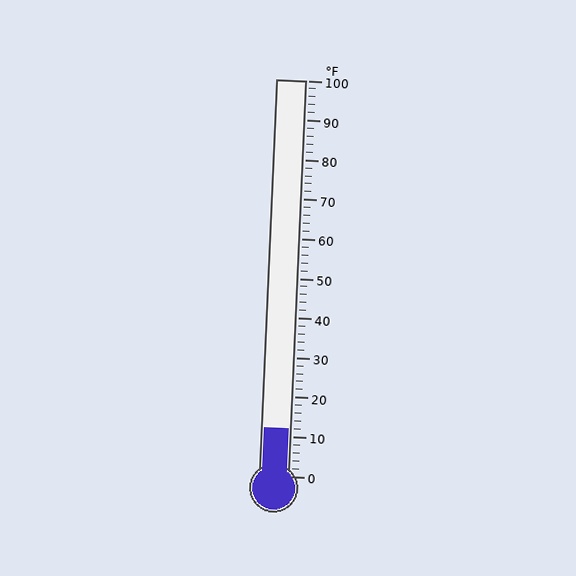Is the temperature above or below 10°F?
The temperature is above 10°F.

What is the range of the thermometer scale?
The thermometer scale ranges from 0°F to 100°F.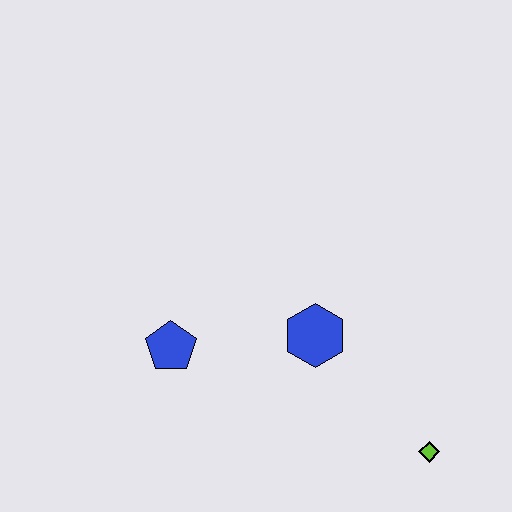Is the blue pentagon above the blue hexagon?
No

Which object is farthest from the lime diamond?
The blue pentagon is farthest from the lime diamond.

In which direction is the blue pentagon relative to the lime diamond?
The blue pentagon is to the left of the lime diamond.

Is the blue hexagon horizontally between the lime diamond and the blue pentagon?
Yes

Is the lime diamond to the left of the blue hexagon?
No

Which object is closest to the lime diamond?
The blue hexagon is closest to the lime diamond.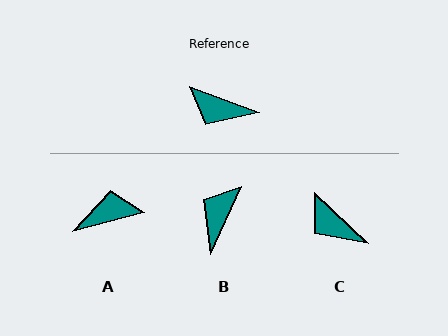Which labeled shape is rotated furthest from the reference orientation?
A, about 145 degrees away.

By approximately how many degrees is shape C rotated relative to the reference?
Approximately 23 degrees clockwise.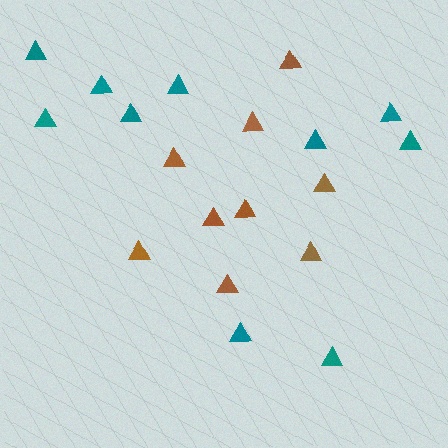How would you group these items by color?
There are 2 groups: one group of brown triangles (9) and one group of teal triangles (10).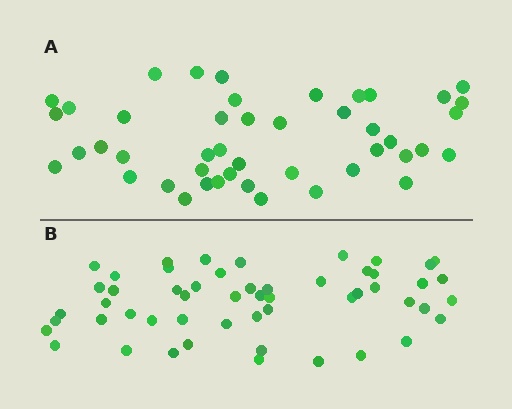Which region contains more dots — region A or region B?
Region B (the bottom region) has more dots.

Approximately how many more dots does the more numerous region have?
Region B has roughly 8 or so more dots than region A.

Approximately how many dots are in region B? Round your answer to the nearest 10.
About 50 dots. (The exact count is 53, which rounds to 50.)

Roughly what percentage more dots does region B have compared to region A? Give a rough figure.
About 20% more.